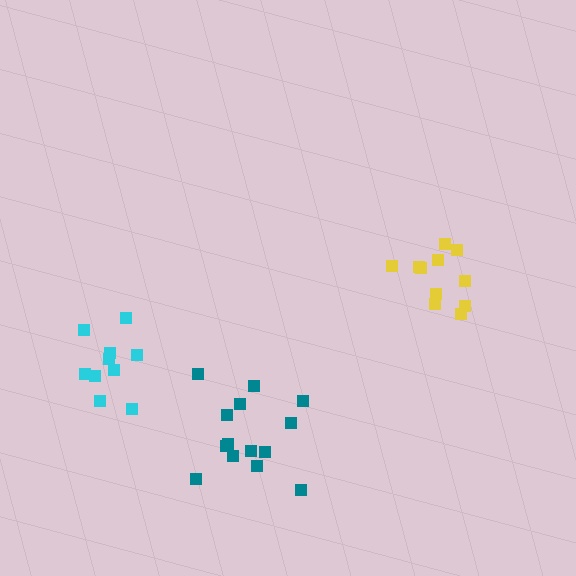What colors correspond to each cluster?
The clusters are colored: teal, yellow, cyan.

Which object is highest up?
The yellow cluster is topmost.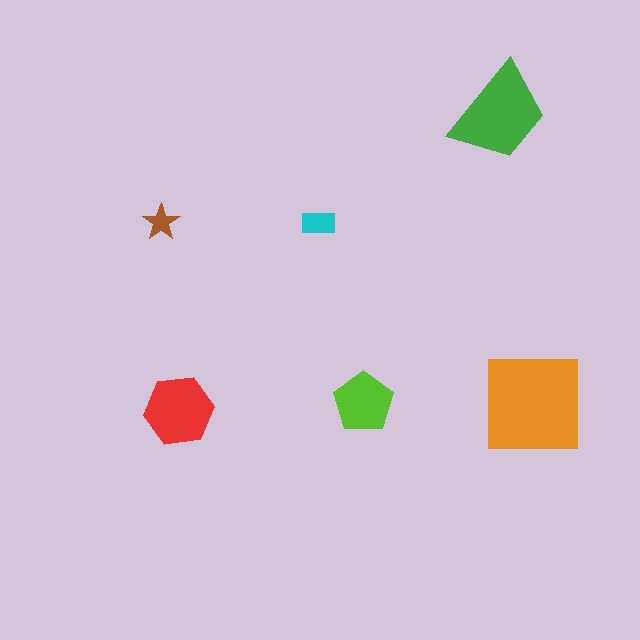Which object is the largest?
The orange square.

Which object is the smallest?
The brown star.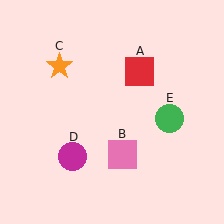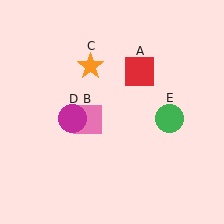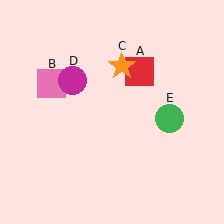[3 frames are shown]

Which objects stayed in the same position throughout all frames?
Red square (object A) and green circle (object E) remained stationary.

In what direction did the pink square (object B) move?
The pink square (object B) moved up and to the left.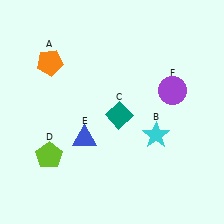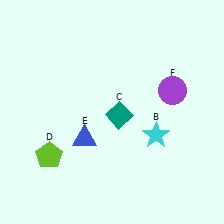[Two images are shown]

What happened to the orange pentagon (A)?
The orange pentagon (A) was removed in Image 2. It was in the top-left area of Image 1.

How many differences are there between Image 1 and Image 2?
There is 1 difference between the two images.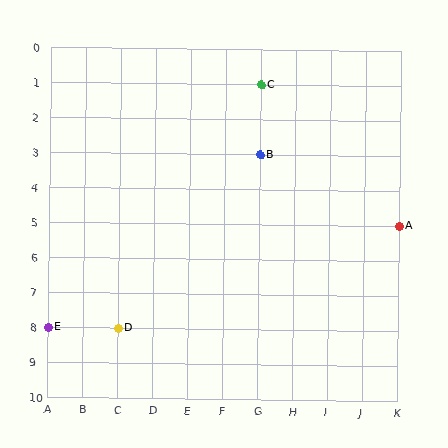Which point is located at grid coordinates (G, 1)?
Point C is at (G, 1).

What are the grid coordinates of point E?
Point E is at grid coordinates (A, 8).